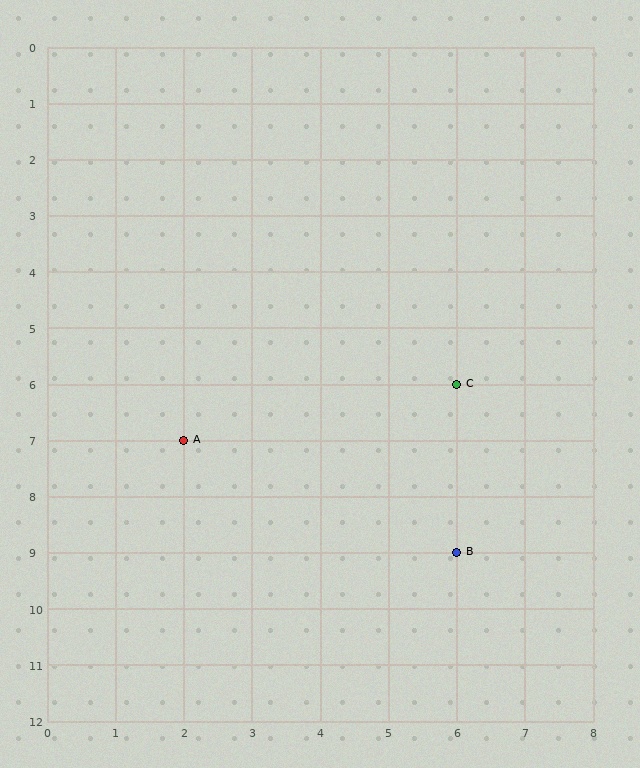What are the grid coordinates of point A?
Point A is at grid coordinates (2, 7).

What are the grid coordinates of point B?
Point B is at grid coordinates (6, 9).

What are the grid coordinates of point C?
Point C is at grid coordinates (6, 6).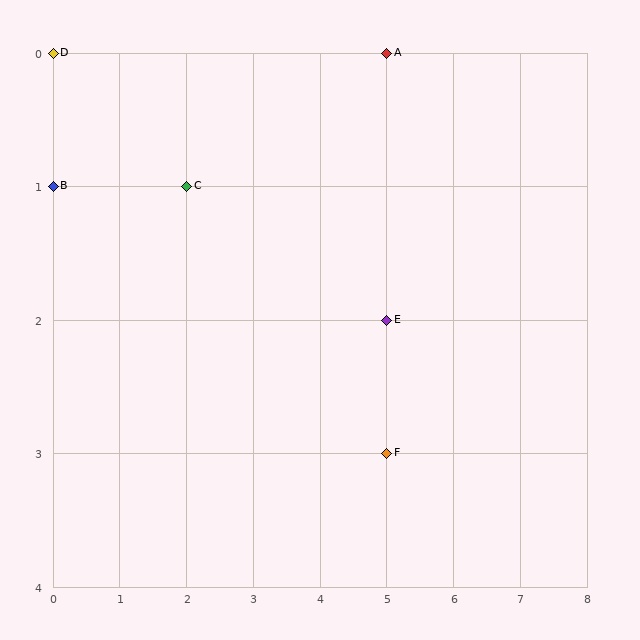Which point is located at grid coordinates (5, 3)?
Point F is at (5, 3).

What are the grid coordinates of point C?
Point C is at grid coordinates (2, 1).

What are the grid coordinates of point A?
Point A is at grid coordinates (5, 0).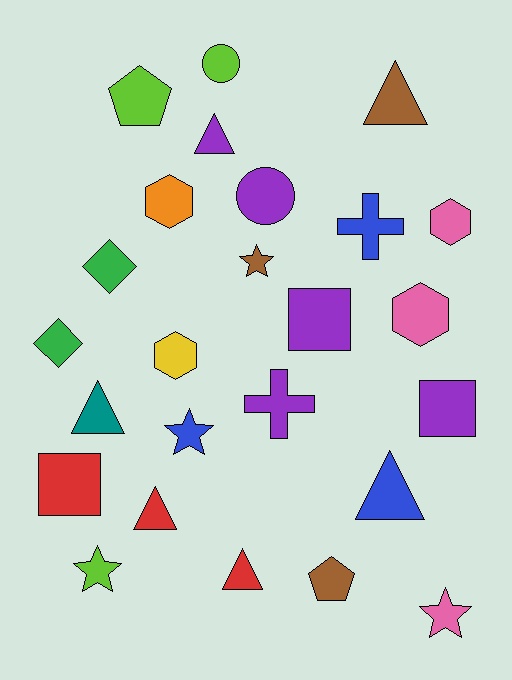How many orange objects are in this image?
There is 1 orange object.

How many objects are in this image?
There are 25 objects.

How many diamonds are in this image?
There are 2 diamonds.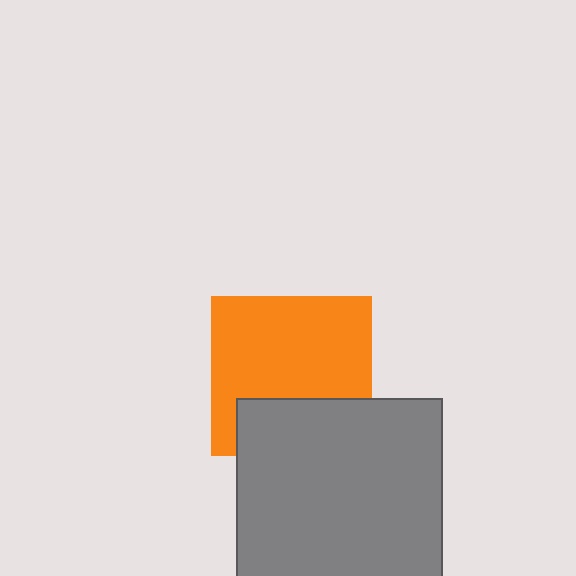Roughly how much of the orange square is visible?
Most of it is visible (roughly 69%).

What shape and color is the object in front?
The object in front is a gray rectangle.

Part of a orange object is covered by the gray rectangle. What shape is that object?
It is a square.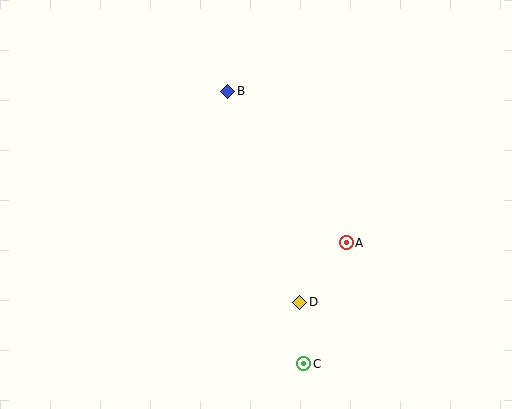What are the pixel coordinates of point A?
Point A is at (346, 243).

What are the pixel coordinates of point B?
Point B is at (228, 91).